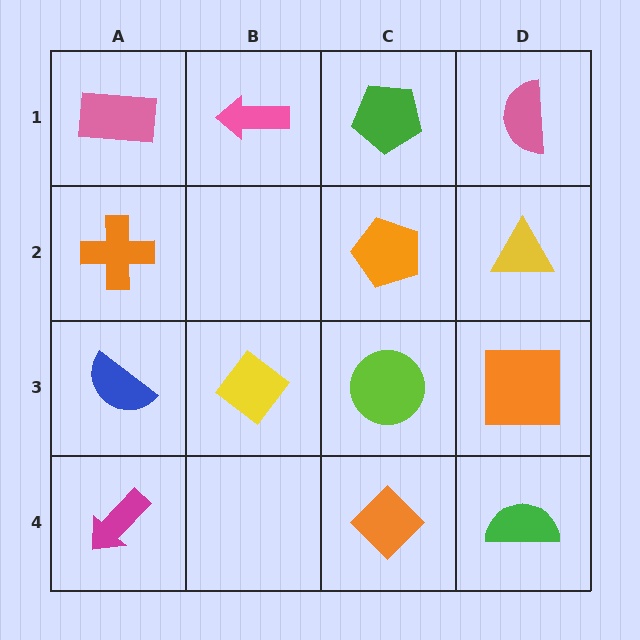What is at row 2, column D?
A yellow triangle.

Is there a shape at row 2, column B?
No, that cell is empty.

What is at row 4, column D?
A green semicircle.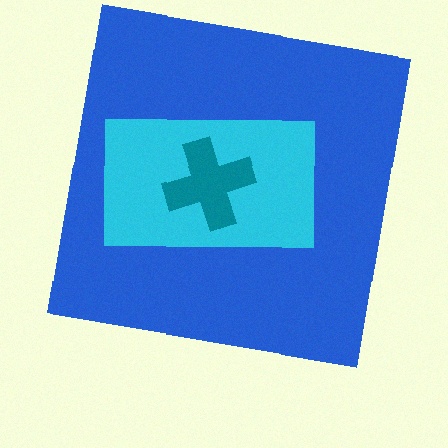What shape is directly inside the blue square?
The cyan rectangle.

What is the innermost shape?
The teal cross.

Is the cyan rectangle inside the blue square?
Yes.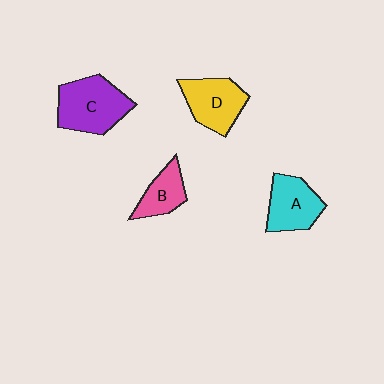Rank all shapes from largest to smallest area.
From largest to smallest: C (purple), D (yellow), A (cyan), B (pink).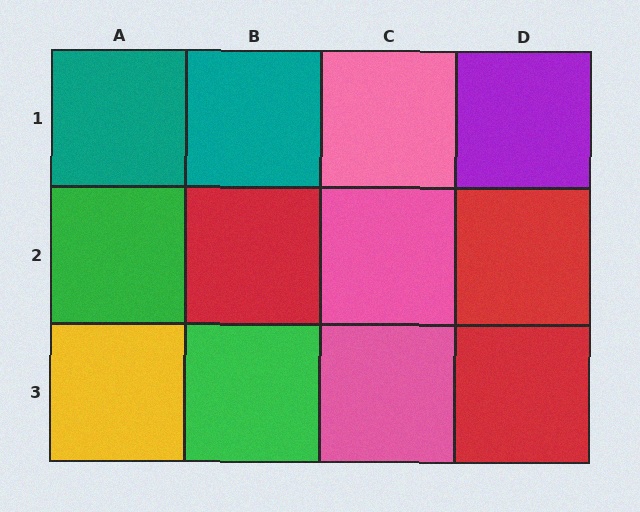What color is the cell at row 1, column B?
Teal.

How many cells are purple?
1 cell is purple.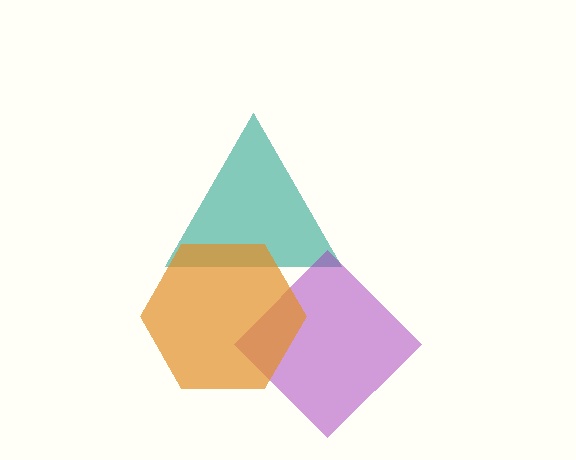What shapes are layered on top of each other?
The layered shapes are: a teal triangle, a purple diamond, an orange hexagon.